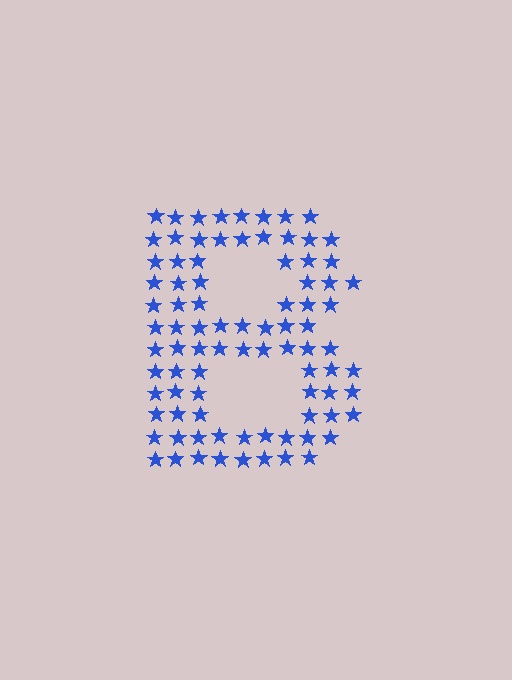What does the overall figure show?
The overall figure shows the letter B.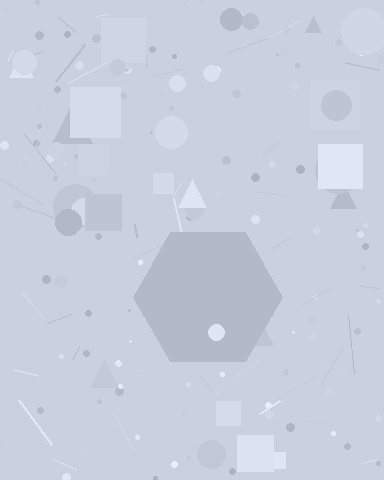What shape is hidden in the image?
A hexagon is hidden in the image.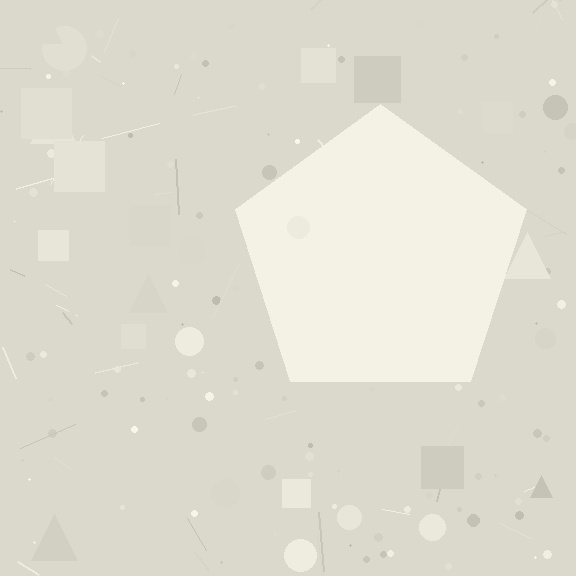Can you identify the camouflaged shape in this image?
The camouflaged shape is a pentagon.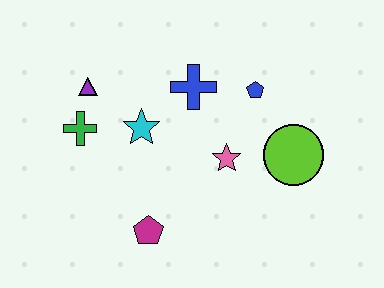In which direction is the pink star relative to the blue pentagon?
The pink star is below the blue pentagon.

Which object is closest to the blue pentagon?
The blue cross is closest to the blue pentagon.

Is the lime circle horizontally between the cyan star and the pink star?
No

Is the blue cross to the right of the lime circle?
No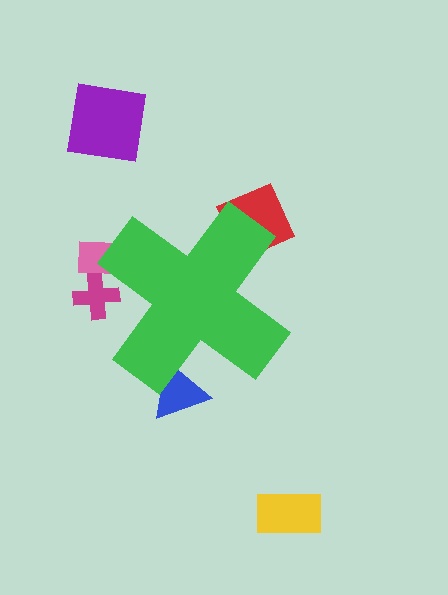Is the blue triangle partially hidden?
Yes, the blue triangle is partially hidden behind the green cross.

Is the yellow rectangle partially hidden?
No, the yellow rectangle is fully visible.